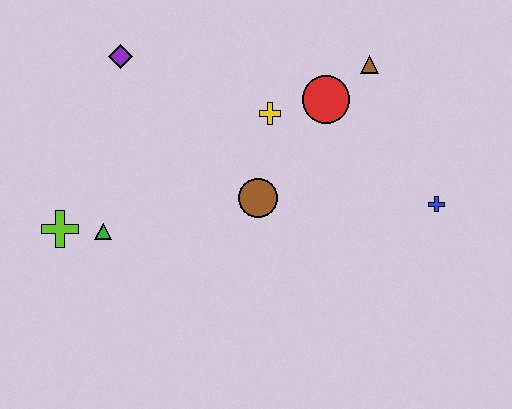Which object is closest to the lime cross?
The green triangle is closest to the lime cross.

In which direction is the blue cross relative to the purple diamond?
The blue cross is to the right of the purple diamond.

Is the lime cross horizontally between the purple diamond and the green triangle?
No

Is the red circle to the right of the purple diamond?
Yes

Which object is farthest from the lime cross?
The blue cross is farthest from the lime cross.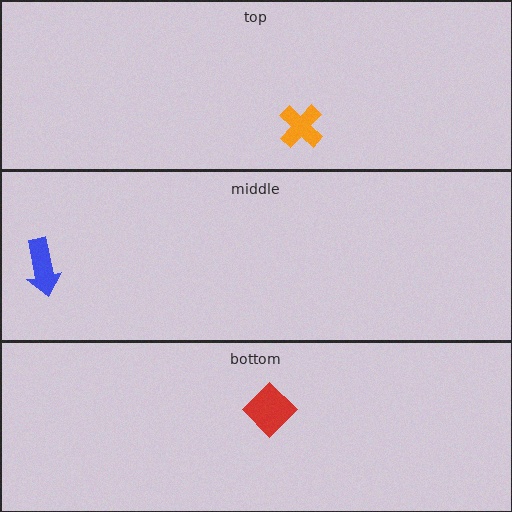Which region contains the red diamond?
The bottom region.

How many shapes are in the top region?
1.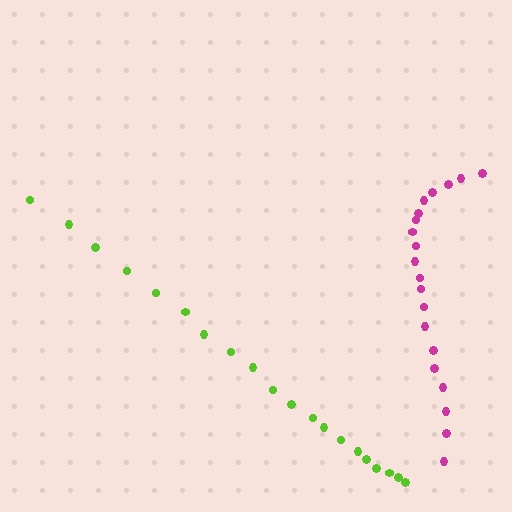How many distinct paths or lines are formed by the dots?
There are 2 distinct paths.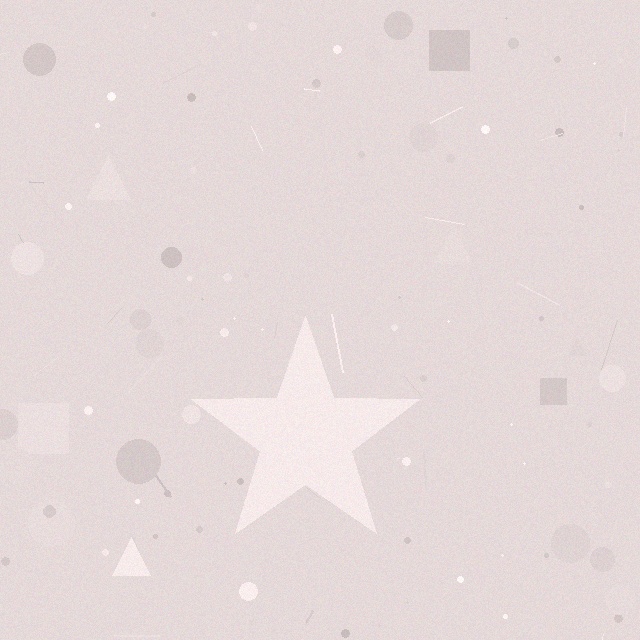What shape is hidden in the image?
A star is hidden in the image.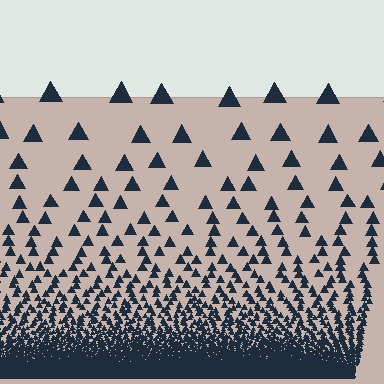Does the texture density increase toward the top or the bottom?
Density increases toward the bottom.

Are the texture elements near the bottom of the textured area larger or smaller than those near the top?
Smaller. The gradient is inverted — elements near the bottom are smaller and denser.